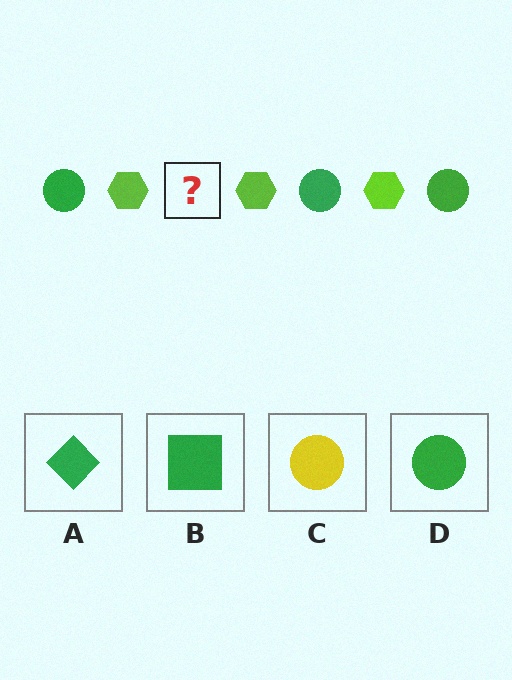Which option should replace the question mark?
Option D.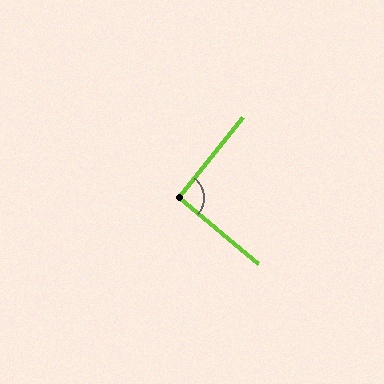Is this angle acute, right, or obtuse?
It is approximately a right angle.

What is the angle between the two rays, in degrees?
Approximately 91 degrees.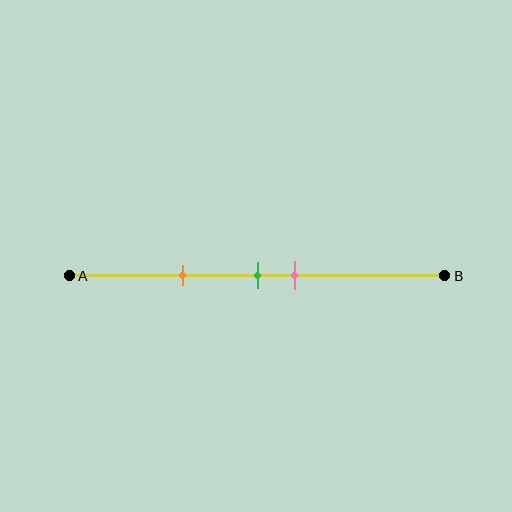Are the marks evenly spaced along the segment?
No, the marks are not evenly spaced.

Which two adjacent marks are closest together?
The green and pink marks are the closest adjacent pair.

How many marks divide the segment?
There are 3 marks dividing the segment.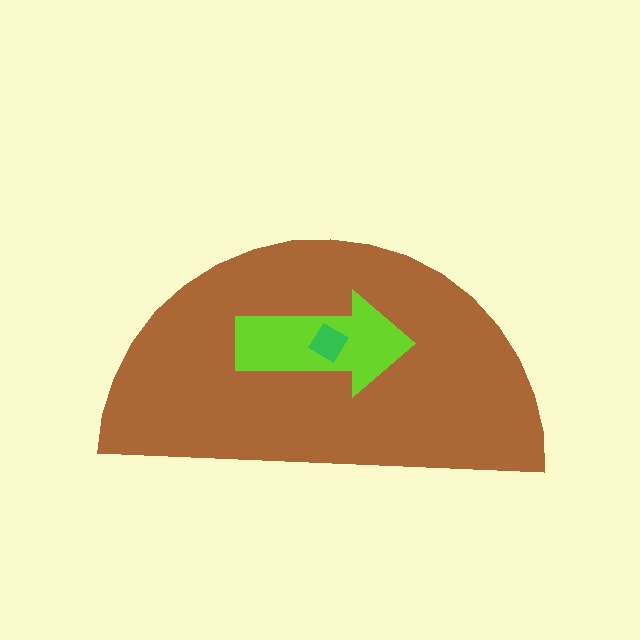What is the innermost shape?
The green diamond.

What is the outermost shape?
The brown semicircle.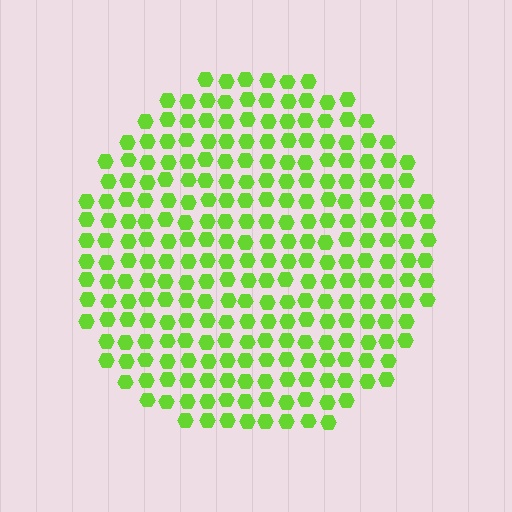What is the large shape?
The large shape is a circle.